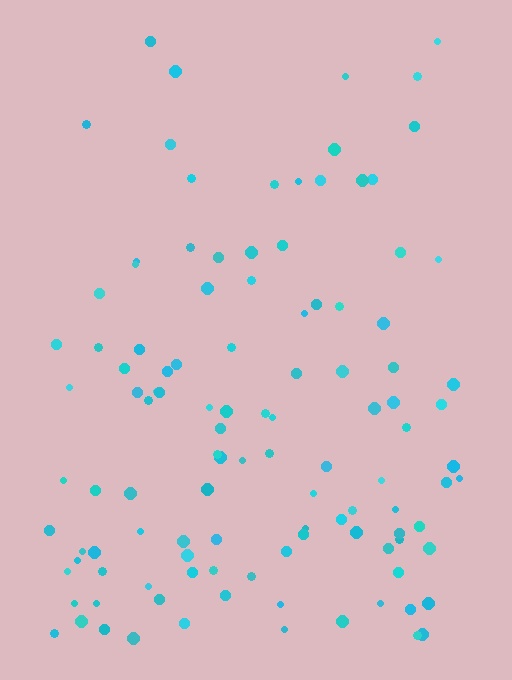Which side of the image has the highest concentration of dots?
The bottom.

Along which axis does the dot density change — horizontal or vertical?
Vertical.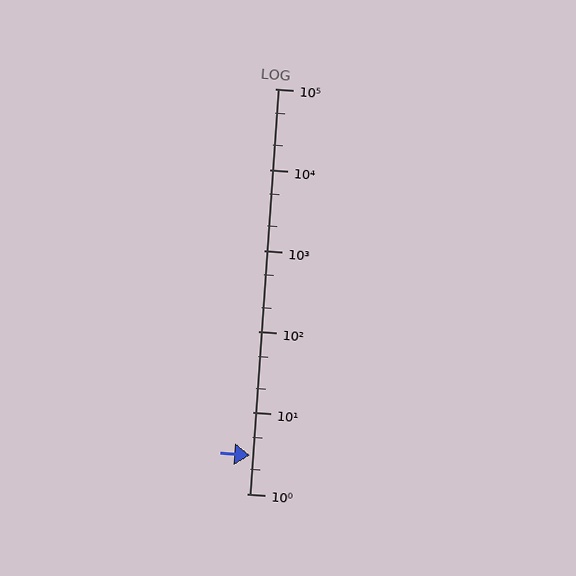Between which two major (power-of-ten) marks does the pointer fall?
The pointer is between 1 and 10.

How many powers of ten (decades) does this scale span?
The scale spans 5 decades, from 1 to 100000.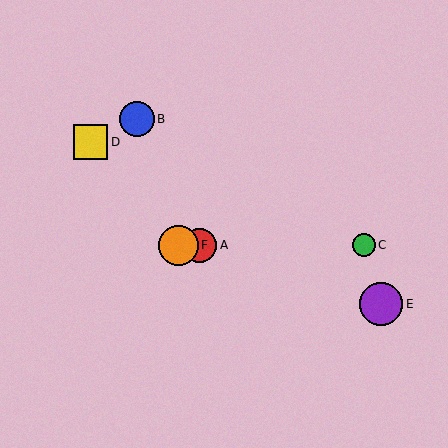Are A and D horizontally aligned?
No, A is at y≈245 and D is at y≈142.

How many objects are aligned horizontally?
3 objects (A, C, F) are aligned horizontally.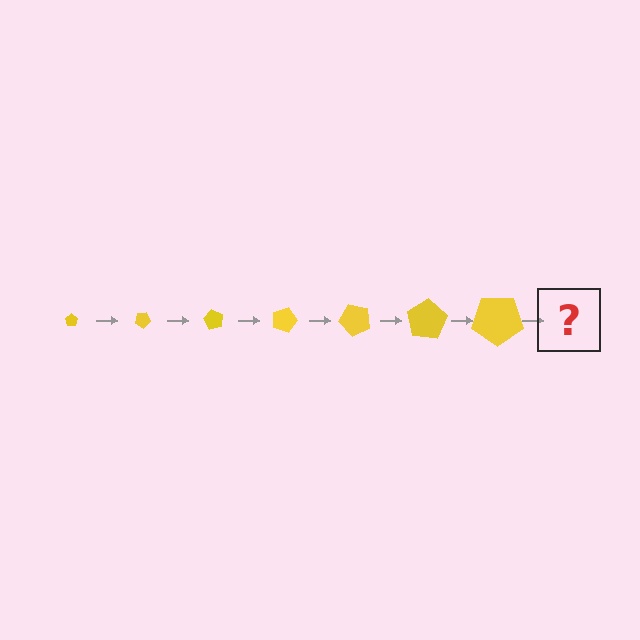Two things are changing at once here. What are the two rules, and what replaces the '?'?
The two rules are that the pentagon grows larger each step and it rotates 30 degrees each step. The '?' should be a pentagon, larger than the previous one and rotated 210 degrees from the start.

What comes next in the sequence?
The next element should be a pentagon, larger than the previous one and rotated 210 degrees from the start.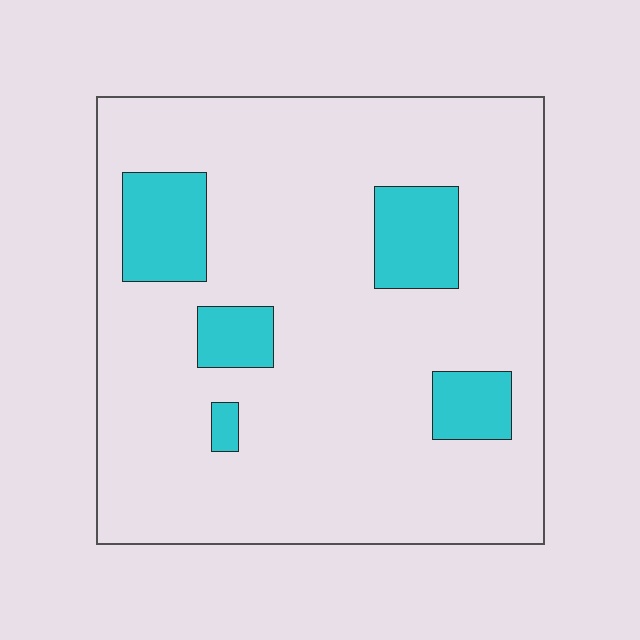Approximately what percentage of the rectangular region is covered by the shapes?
Approximately 15%.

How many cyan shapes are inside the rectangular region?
5.